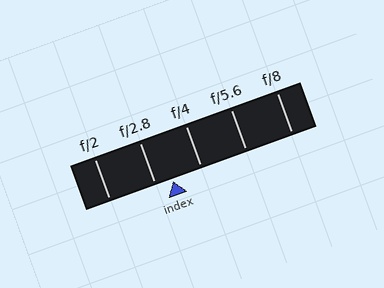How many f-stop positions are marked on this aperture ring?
There are 5 f-stop positions marked.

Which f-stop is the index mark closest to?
The index mark is closest to f/2.8.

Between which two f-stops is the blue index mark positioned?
The index mark is between f/2.8 and f/4.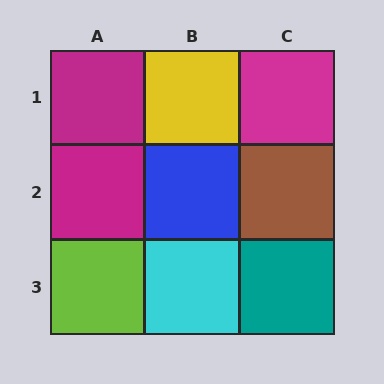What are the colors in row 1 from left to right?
Magenta, yellow, magenta.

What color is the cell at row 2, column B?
Blue.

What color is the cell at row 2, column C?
Brown.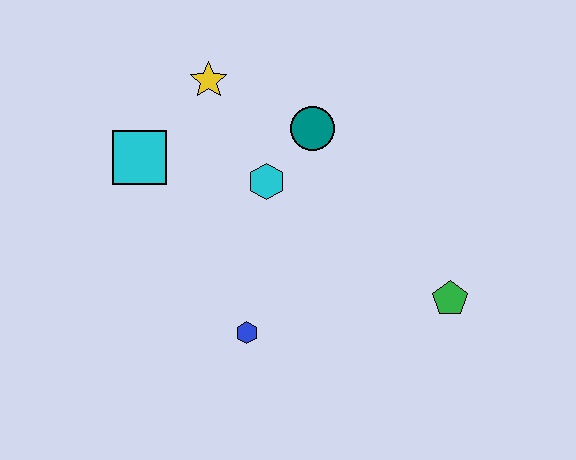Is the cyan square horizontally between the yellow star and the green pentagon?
No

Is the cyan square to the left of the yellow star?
Yes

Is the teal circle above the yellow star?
No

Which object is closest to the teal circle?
The cyan hexagon is closest to the teal circle.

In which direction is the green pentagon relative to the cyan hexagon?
The green pentagon is to the right of the cyan hexagon.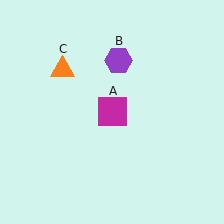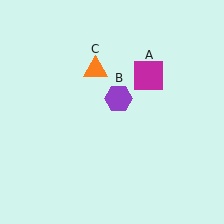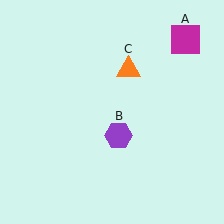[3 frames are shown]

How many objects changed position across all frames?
3 objects changed position: magenta square (object A), purple hexagon (object B), orange triangle (object C).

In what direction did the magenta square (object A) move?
The magenta square (object A) moved up and to the right.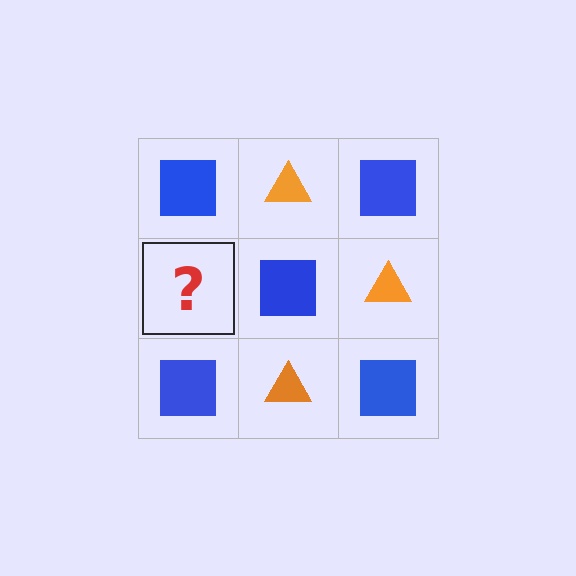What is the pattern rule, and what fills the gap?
The rule is that it alternates blue square and orange triangle in a checkerboard pattern. The gap should be filled with an orange triangle.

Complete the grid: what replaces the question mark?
The question mark should be replaced with an orange triangle.